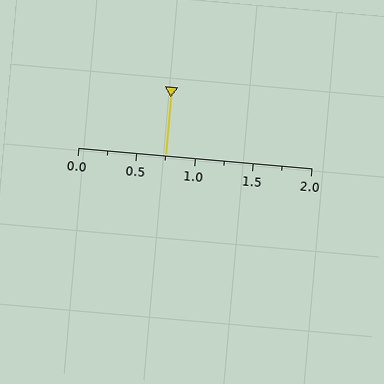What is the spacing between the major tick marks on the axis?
The major ticks are spaced 0.5 apart.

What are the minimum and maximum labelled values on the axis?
The axis runs from 0.0 to 2.0.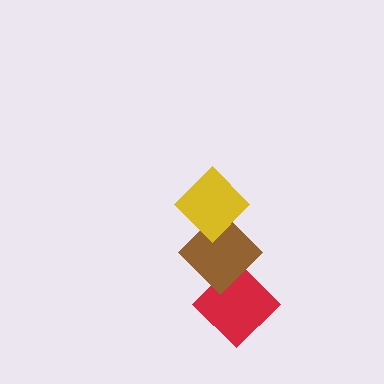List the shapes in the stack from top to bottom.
From top to bottom: the yellow diamond, the brown diamond, the red diamond.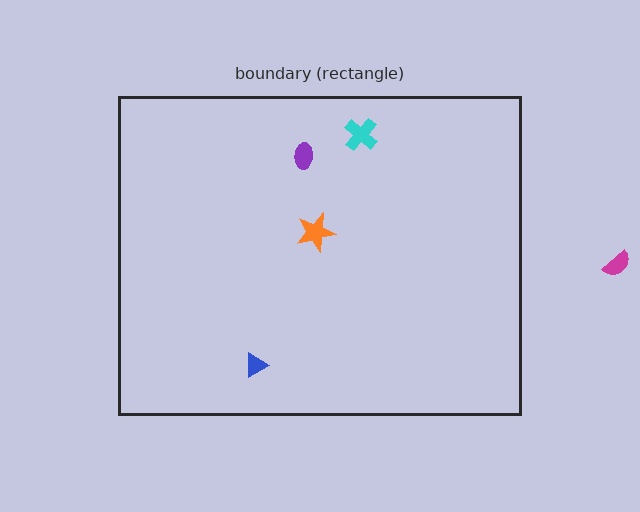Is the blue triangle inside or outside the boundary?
Inside.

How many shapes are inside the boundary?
4 inside, 1 outside.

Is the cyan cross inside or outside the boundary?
Inside.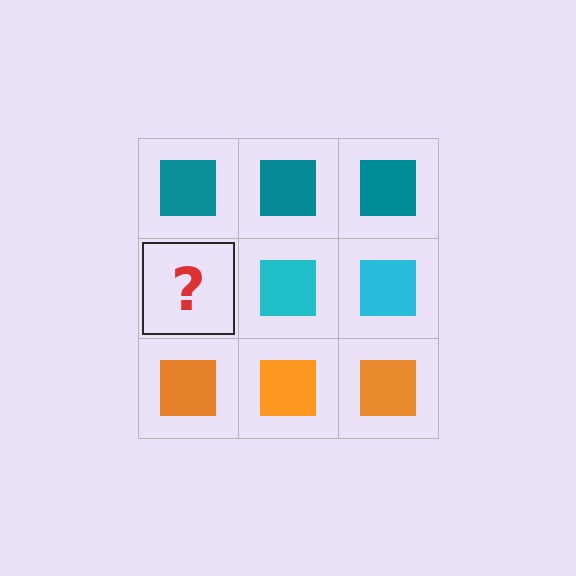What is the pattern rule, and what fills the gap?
The rule is that each row has a consistent color. The gap should be filled with a cyan square.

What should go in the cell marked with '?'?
The missing cell should contain a cyan square.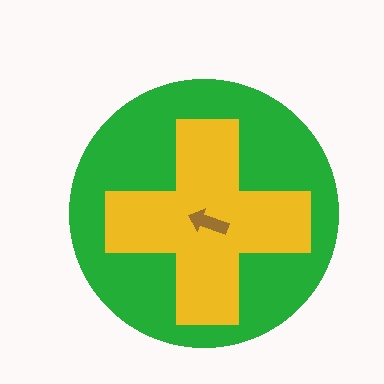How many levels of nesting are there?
3.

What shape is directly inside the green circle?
The yellow cross.